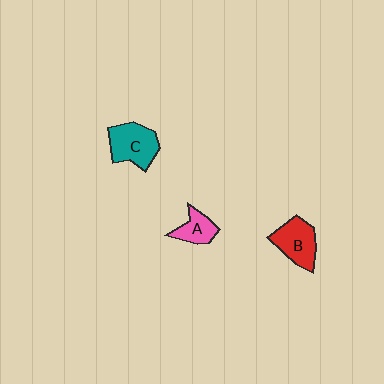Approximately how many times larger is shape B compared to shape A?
Approximately 1.5 times.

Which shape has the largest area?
Shape C (teal).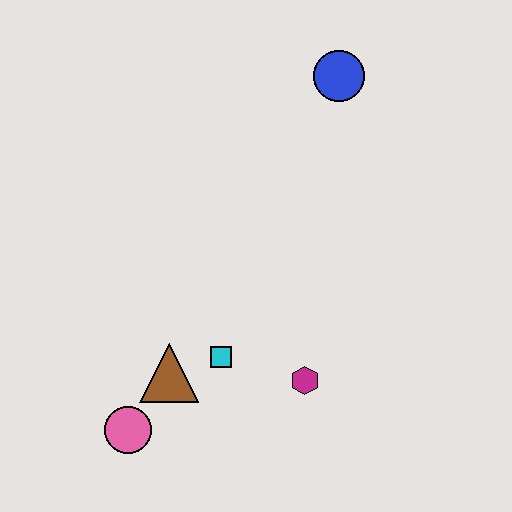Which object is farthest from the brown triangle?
The blue circle is farthest from the brown triangle.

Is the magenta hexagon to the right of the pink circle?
Yes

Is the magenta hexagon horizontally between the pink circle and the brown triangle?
No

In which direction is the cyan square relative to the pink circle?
The cyan square is to the right of the pink circle.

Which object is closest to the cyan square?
The brown triangle is closest to the cyan square.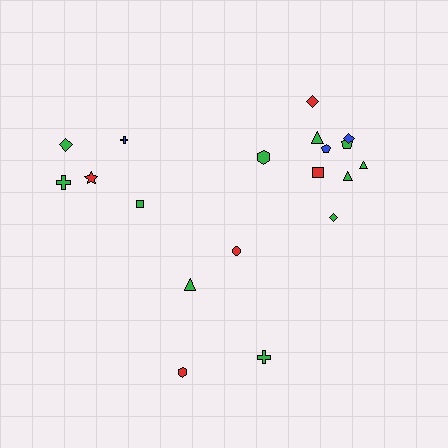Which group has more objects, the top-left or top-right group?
The top-right group.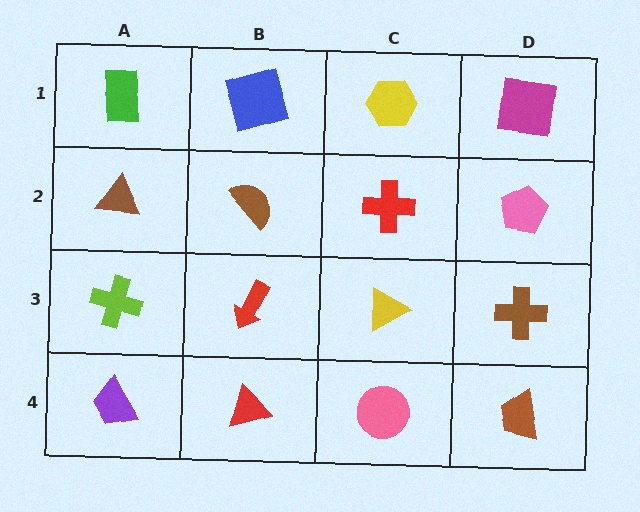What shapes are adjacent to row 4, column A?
A lime cross (row 3, column A), a red triangle (row 4, column B).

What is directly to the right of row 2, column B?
A red cross.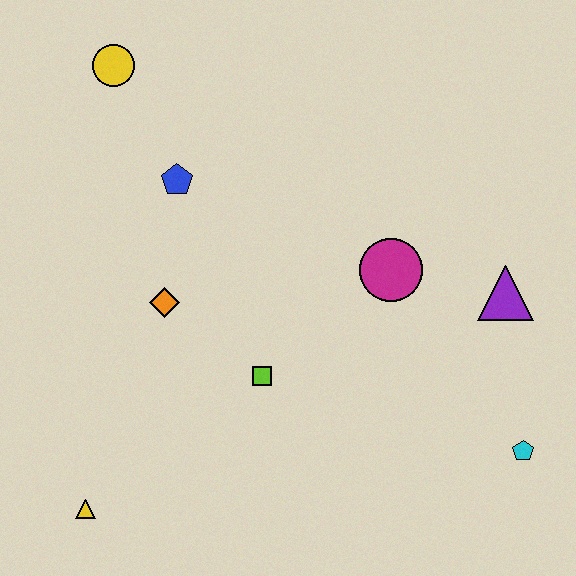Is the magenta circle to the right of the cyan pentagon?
No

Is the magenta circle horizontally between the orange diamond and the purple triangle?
Yes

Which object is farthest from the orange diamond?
The cyan pentagon is farthest from the orange diamond.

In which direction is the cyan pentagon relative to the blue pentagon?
The cyan pentagon is to the right of the blue pentagon.